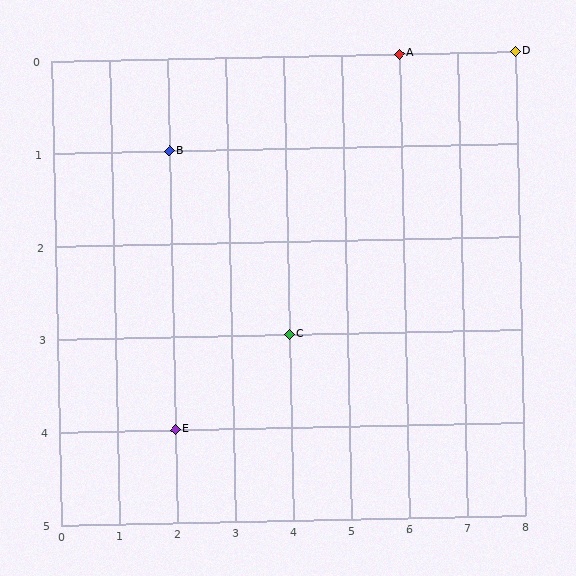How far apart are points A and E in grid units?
Points A and E are 4 columns and 4 rows apart (about 5.7 grid units diagonally).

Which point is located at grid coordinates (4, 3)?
Point C is at (4, 3).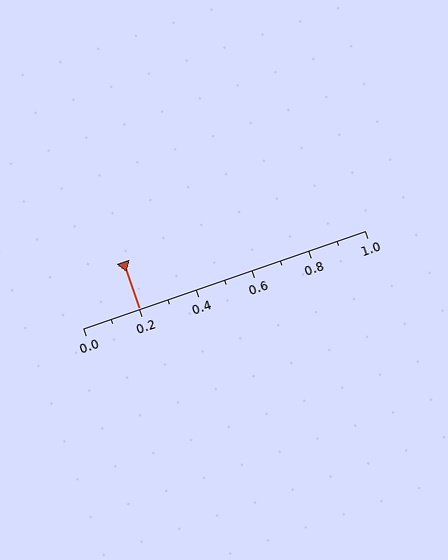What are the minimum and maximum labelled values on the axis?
The axis runs from 0.0 to 1.0.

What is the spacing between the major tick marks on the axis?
The major ticks are spaced 0.2 apart.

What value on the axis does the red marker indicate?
The marker indicates approximately 0.2.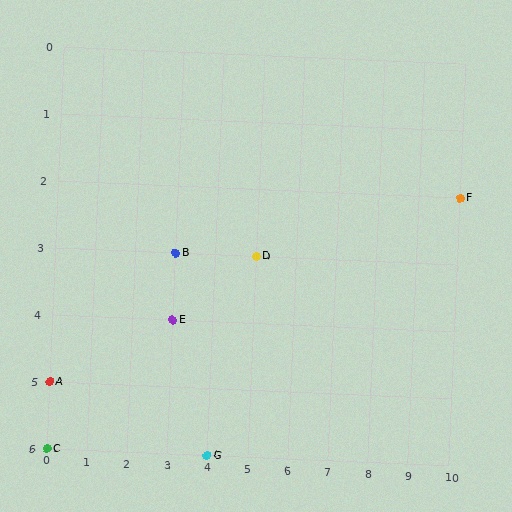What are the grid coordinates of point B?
Point B is at grid coordinates (3, 3).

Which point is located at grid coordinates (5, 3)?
Point D is at (5, 3).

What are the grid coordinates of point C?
Point C is at grid coordinates (0, 6).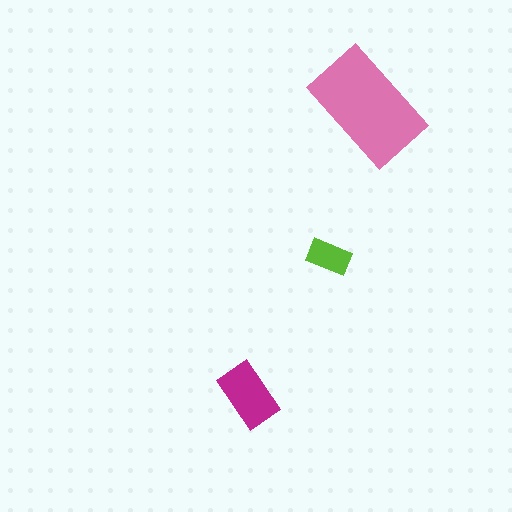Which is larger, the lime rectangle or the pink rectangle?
The pink one.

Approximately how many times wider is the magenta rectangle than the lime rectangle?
About 1.5 times wider.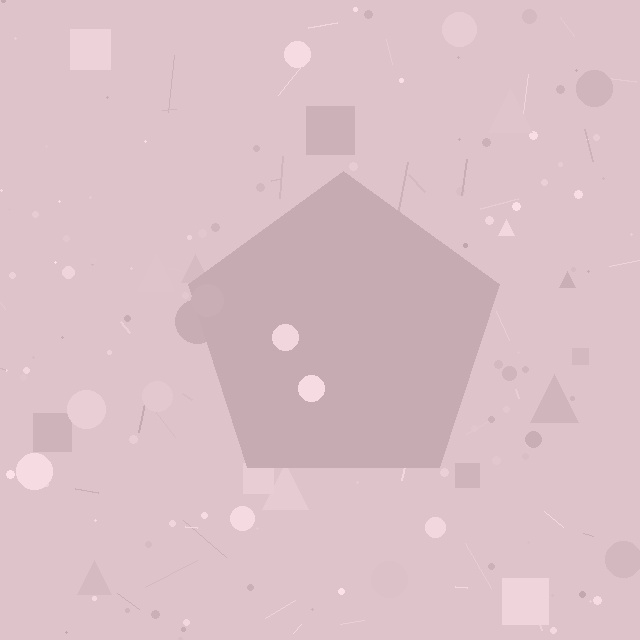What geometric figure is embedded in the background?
A pentagon is embedded in the background.